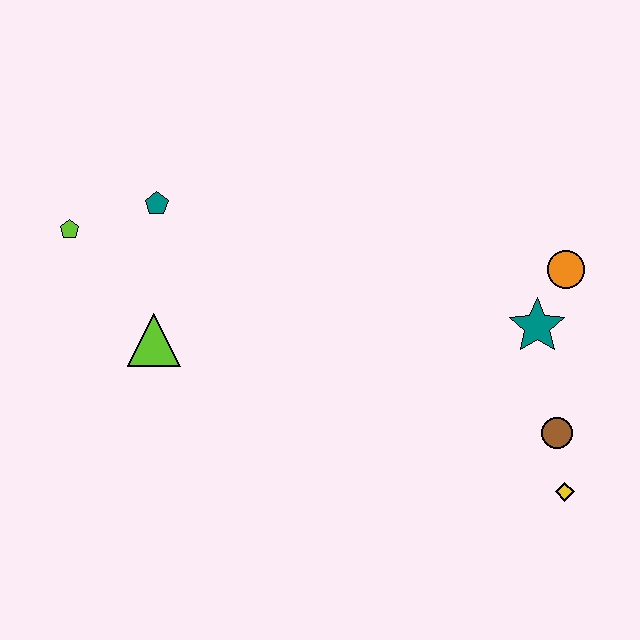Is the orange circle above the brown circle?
Yes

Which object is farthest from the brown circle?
The lime pentagon is farthest from the brown circle.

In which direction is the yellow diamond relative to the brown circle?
The yellow diamond is below the brown circle.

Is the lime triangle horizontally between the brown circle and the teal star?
No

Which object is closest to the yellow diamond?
The brown circle is closest to the yellow diamond.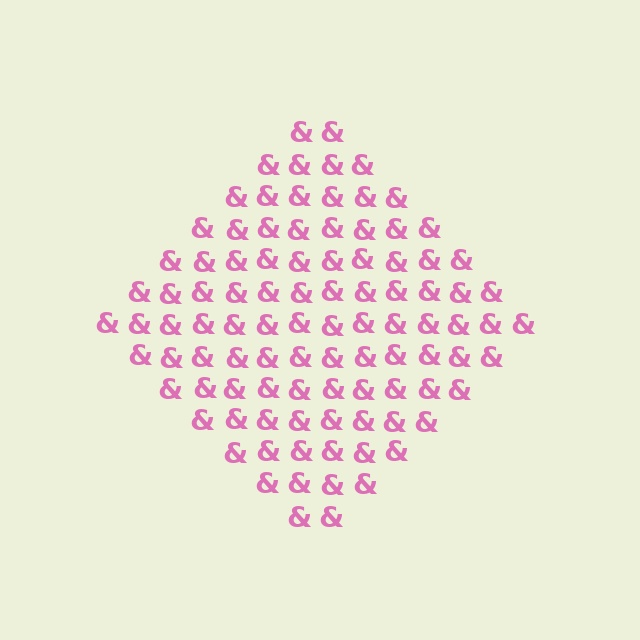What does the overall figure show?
The overall figure shows a diamond.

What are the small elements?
The small elements are ampersands.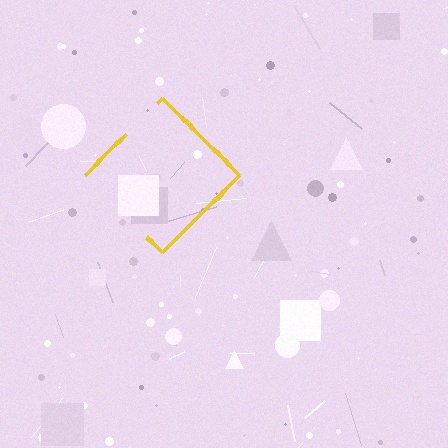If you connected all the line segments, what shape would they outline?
They would outline a diamond.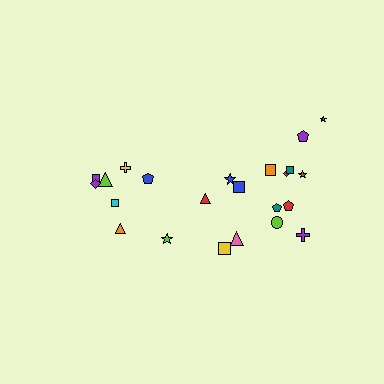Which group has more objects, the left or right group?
The right group.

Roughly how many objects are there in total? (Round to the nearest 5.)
Roughly 25 objects in total.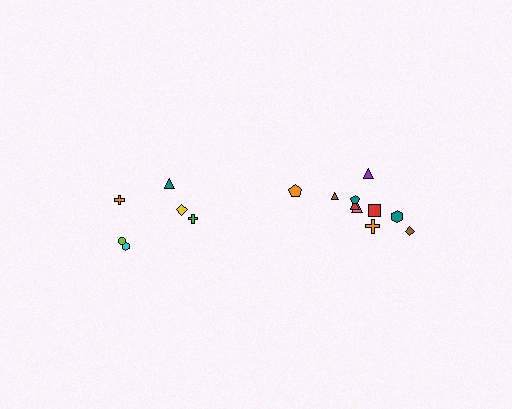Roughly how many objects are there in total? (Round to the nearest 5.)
Roughly 15 objects in total.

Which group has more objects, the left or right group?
The right group.